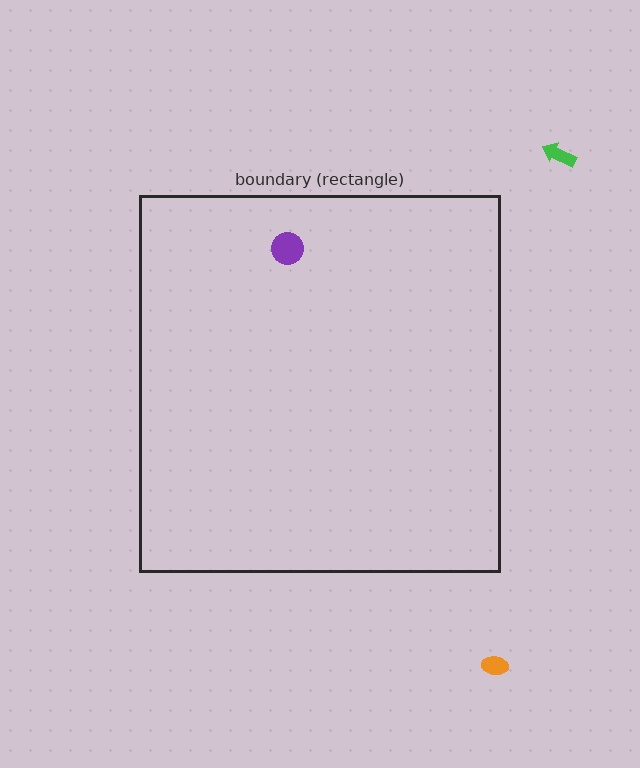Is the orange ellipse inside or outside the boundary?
Outside.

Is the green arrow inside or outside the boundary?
Outside.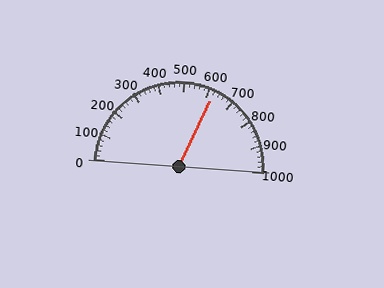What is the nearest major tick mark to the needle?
The nearest major tick mark is 600.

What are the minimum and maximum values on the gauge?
The gauge ranges from 0 to 1000.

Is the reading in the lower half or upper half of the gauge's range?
The reading is in the upper half of the range (0 to 1000).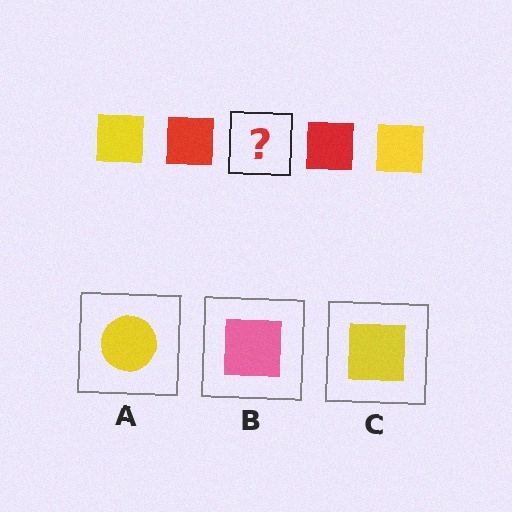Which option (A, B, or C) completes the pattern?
C.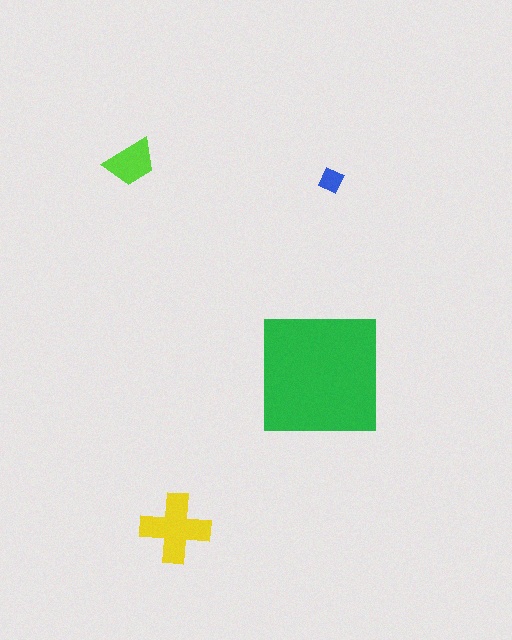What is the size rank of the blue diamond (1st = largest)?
4th.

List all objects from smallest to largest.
The blue diamond, the lime trapezoid, the yellow cross, the green square.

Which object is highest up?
The lime trapezoid is topmost.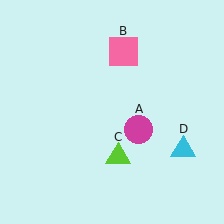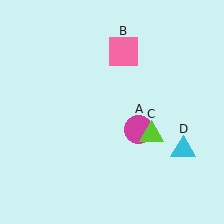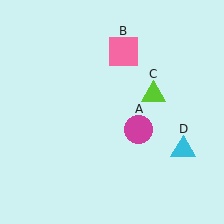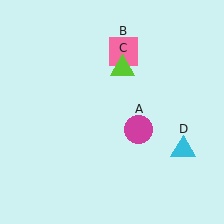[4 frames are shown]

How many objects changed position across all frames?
1 object changed position: lime triangle (object C).